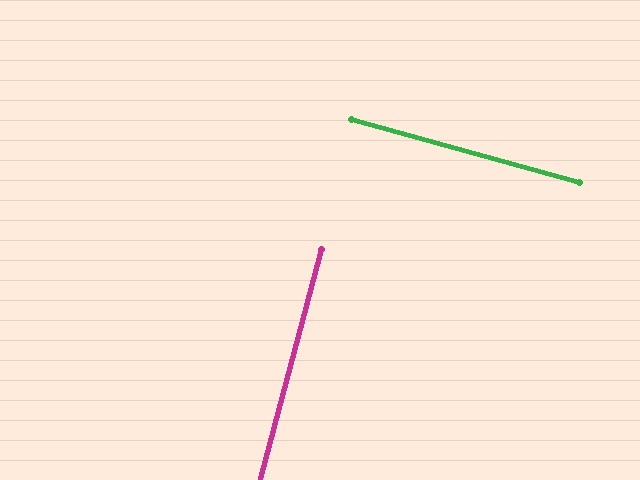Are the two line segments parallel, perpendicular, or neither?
Perpendicular — they meet at approximately 89°.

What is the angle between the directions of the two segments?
Approximately 89 degrees.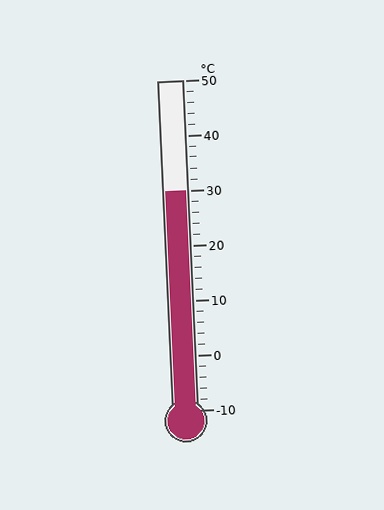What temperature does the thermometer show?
The thermometer shows approximately 30°C.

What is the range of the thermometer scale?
The thermometer scale ranges from -10°C to 50°C.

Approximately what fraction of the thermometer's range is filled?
The thermometer is filled to approximately 65% of its range.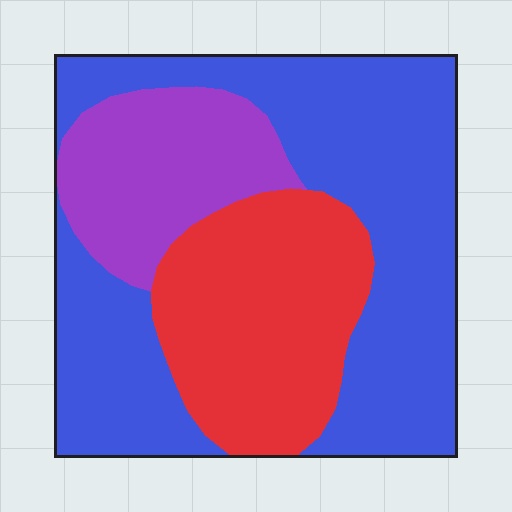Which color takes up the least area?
Purple, at roughly 20%.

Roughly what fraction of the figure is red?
Red covers 28% of the figure.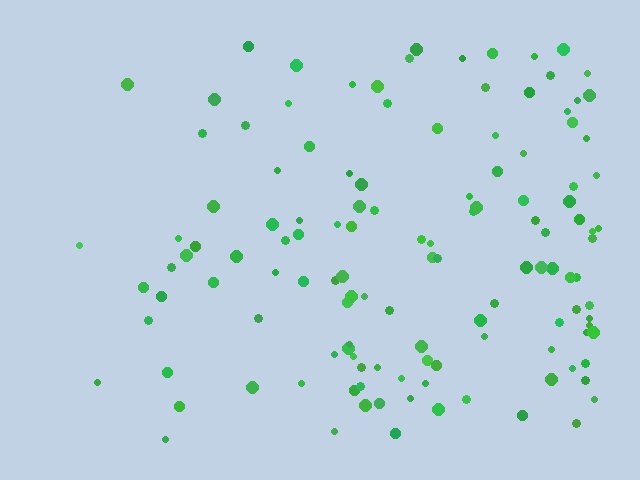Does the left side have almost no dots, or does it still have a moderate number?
Still a moderate number, just noticeably fewer than the right.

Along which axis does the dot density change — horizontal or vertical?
Horizontal.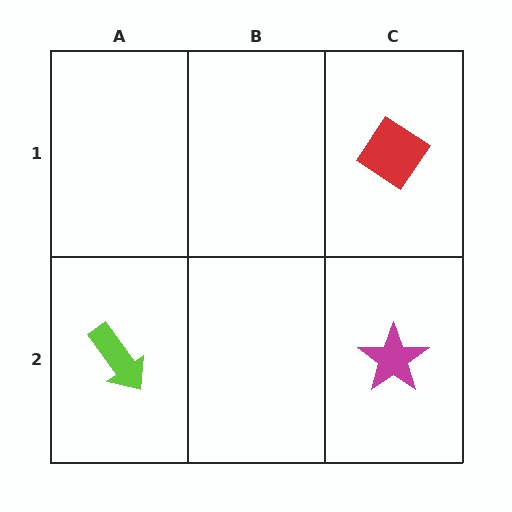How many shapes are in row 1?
1 shape.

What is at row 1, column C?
A red diamond.